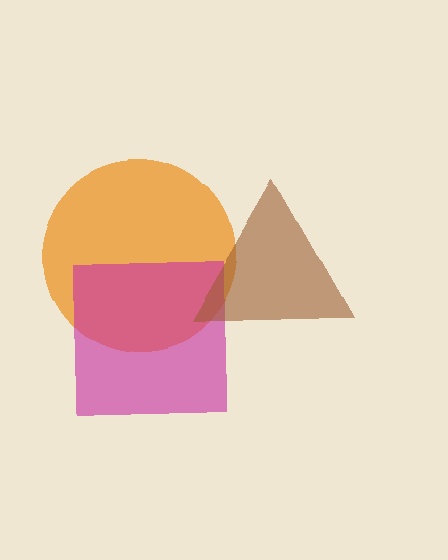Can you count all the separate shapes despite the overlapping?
Yes, there are 3 separate shapes.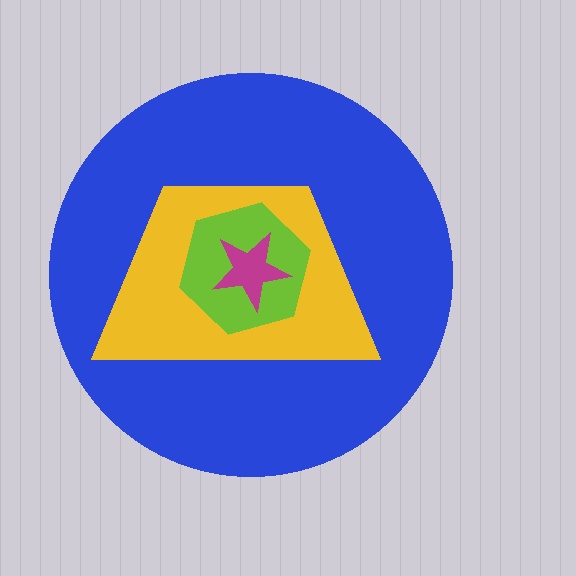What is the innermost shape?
The magenta star.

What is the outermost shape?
The blue circle.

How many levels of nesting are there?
4.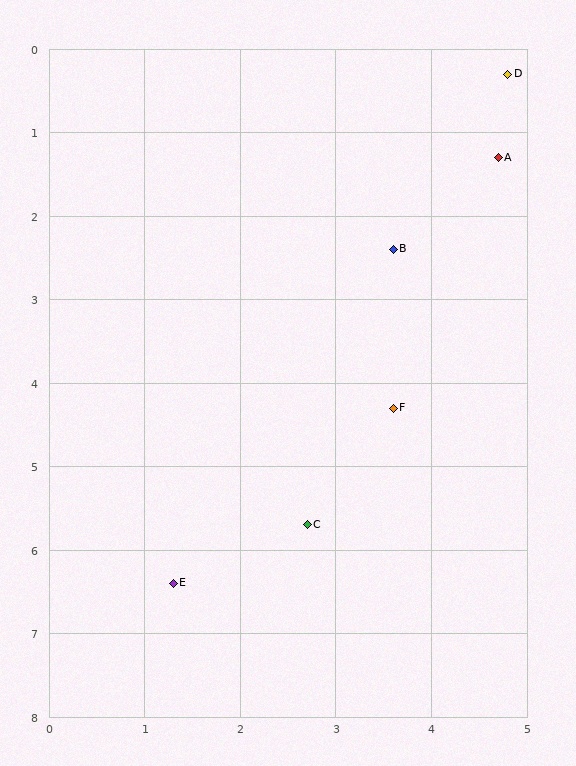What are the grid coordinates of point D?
Point D is at approximately (4.8, 0.3).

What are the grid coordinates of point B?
Point B is at approximately (3.6, 2.4).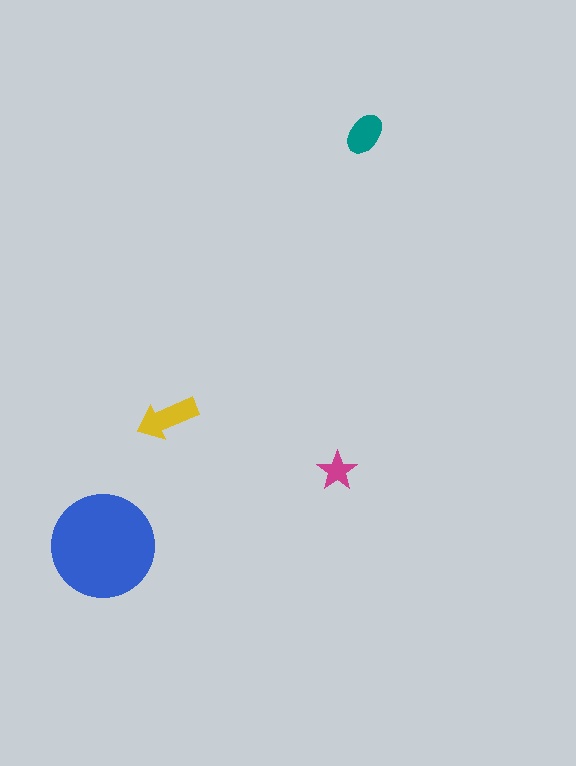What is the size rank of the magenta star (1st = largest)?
4th.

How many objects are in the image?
There are 4 objects in the image.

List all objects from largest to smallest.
The blue circle, the yellow arrow, the teal ellipse, the magenta star.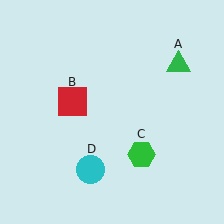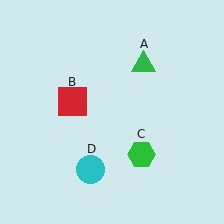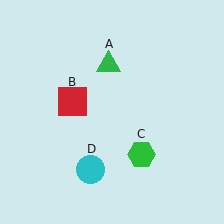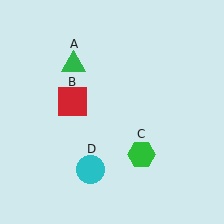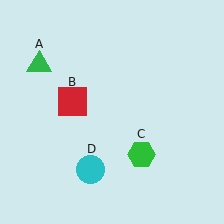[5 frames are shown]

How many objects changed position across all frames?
1 object changed position: green triangle (object A).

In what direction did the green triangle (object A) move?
The green triangle (object A) moved left.